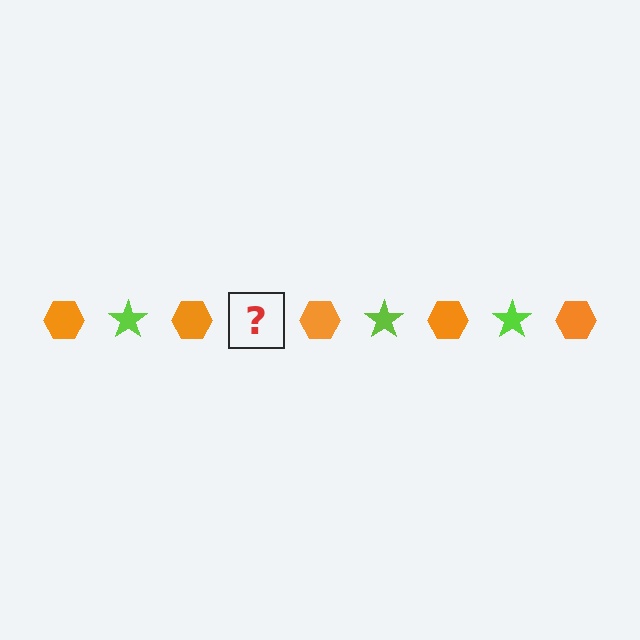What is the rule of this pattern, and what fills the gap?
The rule is that the pattern alternates between orange hexagon and lime star. The gap should be filled with a lime star.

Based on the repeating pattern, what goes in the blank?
The blank should be a lime star.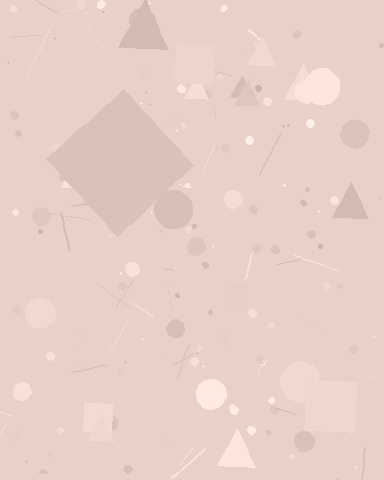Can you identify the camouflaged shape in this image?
The camouflaged shape is a diamond.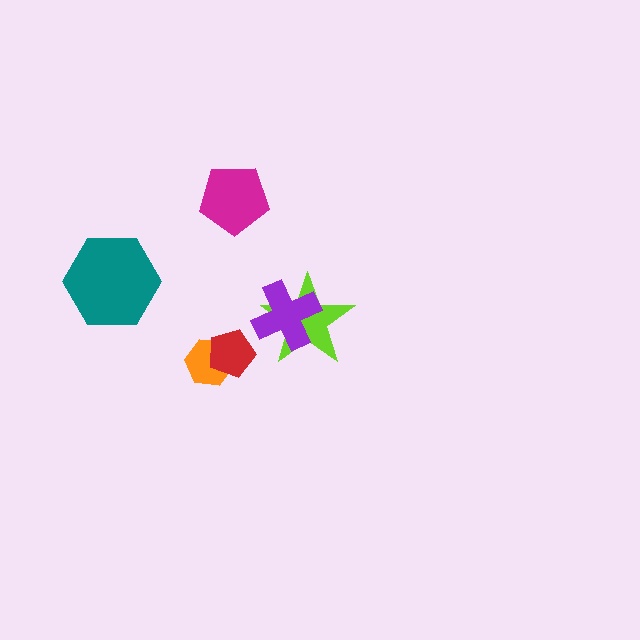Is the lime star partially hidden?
Yes, it is partially covered by another shape.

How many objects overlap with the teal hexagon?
0 objects overlap with the teal hexagon.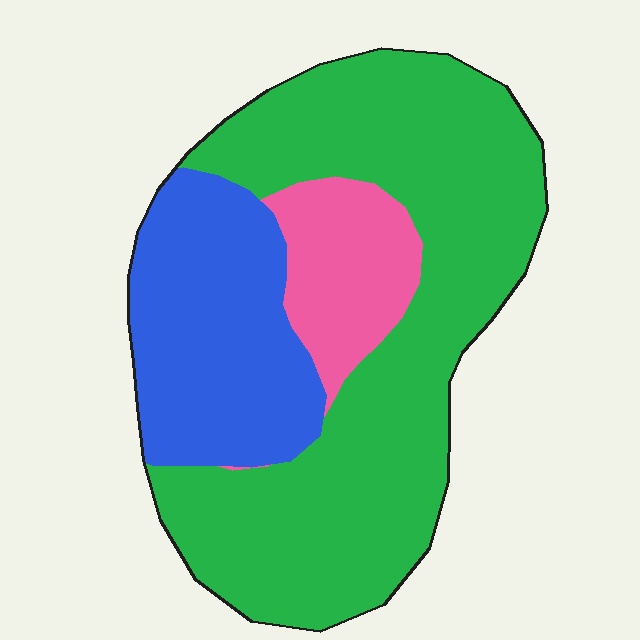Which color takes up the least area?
Pink, at roughly 15%.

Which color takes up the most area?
Green, at roughly 60%.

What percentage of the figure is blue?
Blue takes up about one quarter (1/4) of the figure.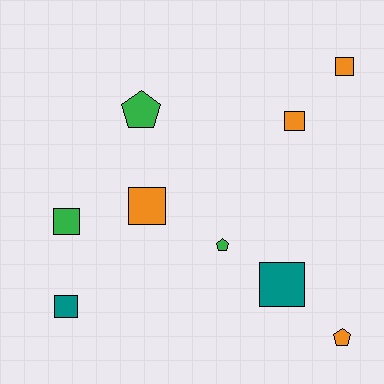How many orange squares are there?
There are 3 orange squares.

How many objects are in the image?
There are 9 objects.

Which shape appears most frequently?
Square, with 6 objects.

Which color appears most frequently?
Orange, with 4 objects.